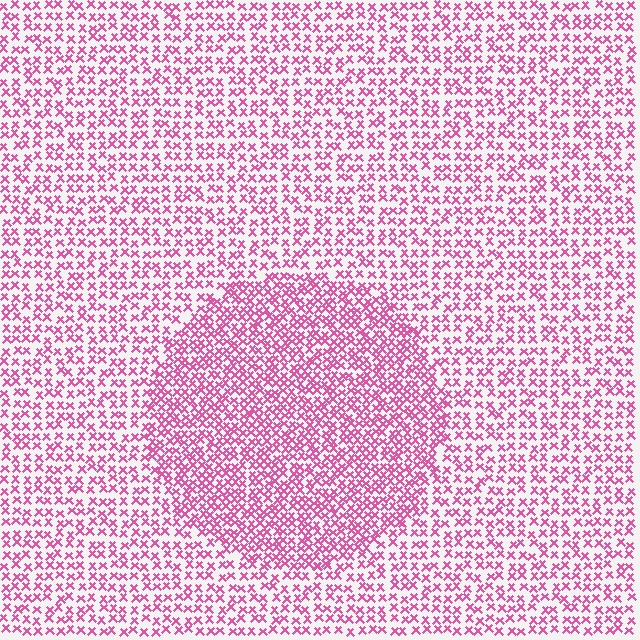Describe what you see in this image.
The image contains small pink elements arranged at two different densities. A circle-shaped region is visible where the elements are more densely packed than the surrounding area.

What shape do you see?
I see a circle.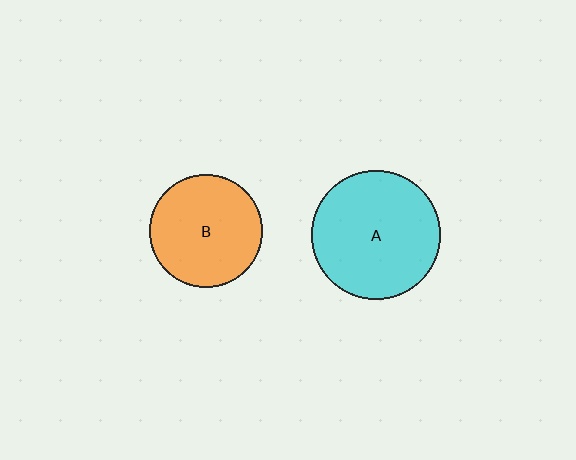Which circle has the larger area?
Circle A (cyan).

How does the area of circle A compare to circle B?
Approximately 1.3 times.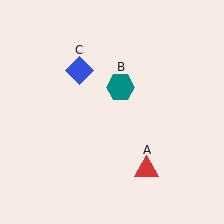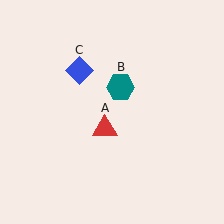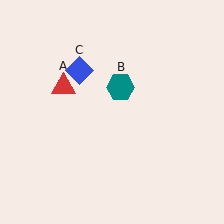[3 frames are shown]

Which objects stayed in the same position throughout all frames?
Teal hexagon (object B) and blue diamond (object C) remained stationary.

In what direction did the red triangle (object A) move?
The red triangle (object A) moved up and to the left.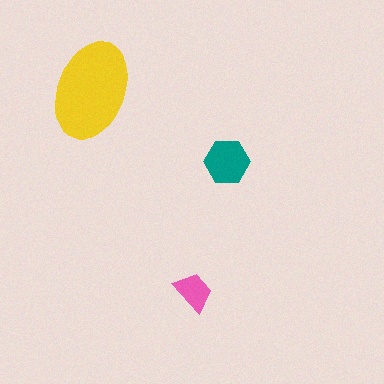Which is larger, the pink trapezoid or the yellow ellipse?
The yellow ellipse.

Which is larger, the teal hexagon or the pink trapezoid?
The teal hexagon.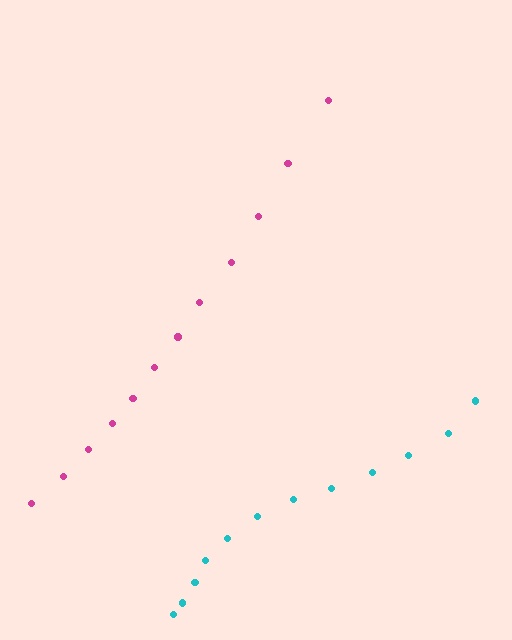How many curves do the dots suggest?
There are 2 distinct paths.